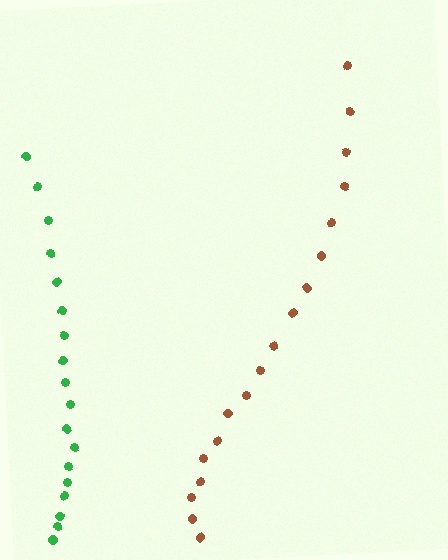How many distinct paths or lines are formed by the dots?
There are 2 distinct paths.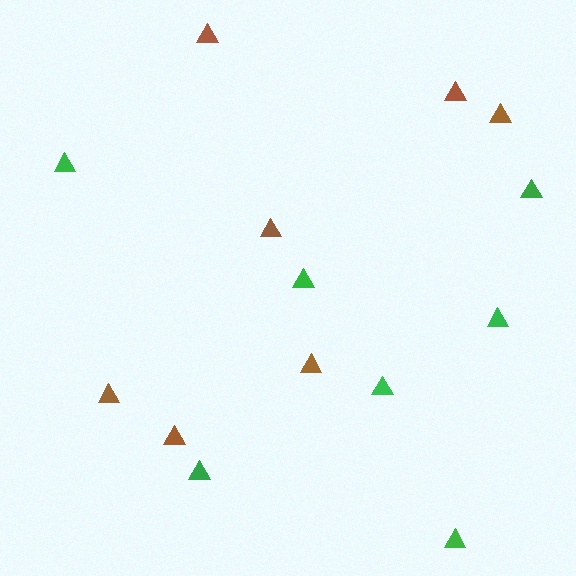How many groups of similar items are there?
There are 2 groups: one group of brown triangles (7) and one group of green triangles (7).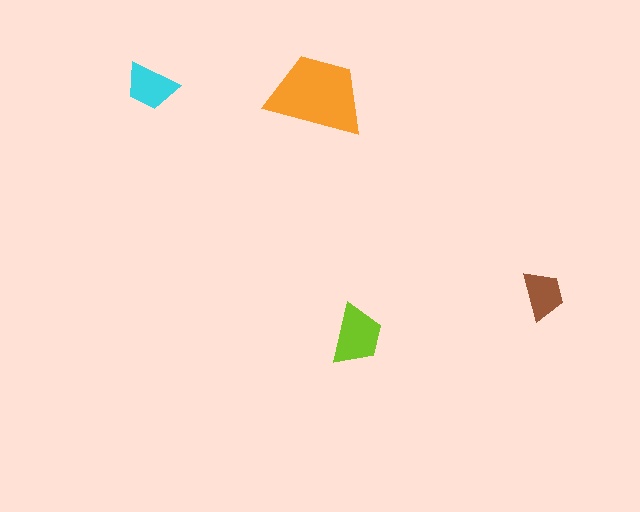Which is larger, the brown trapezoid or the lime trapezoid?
The lime one.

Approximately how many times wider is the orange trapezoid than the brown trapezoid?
About 2 times wider.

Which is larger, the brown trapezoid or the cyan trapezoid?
The cyan one.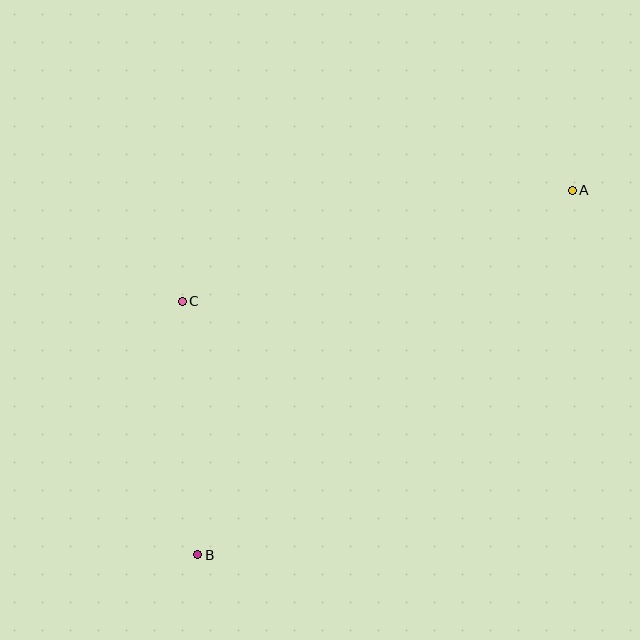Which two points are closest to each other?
Points B and C are closest to each other.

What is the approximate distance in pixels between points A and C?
The distance between A and C is approximately 406 pixels.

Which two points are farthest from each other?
Points A and B are farthest from each other.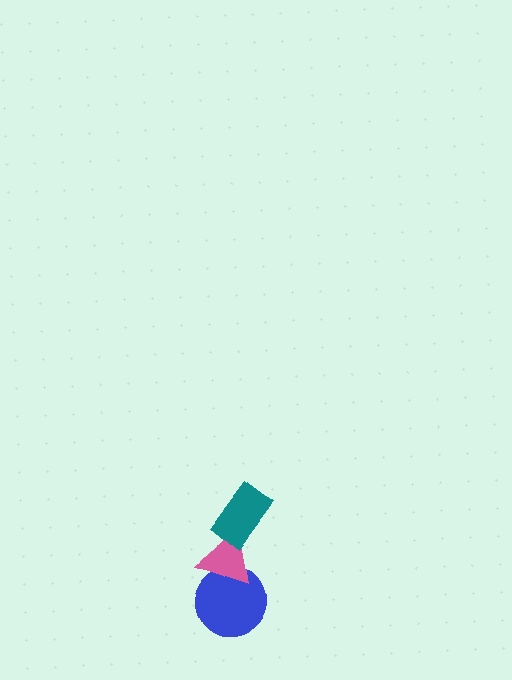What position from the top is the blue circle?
The blue circle is 3rd from the top.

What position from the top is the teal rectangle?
The teal rectangle is 1st from the top.